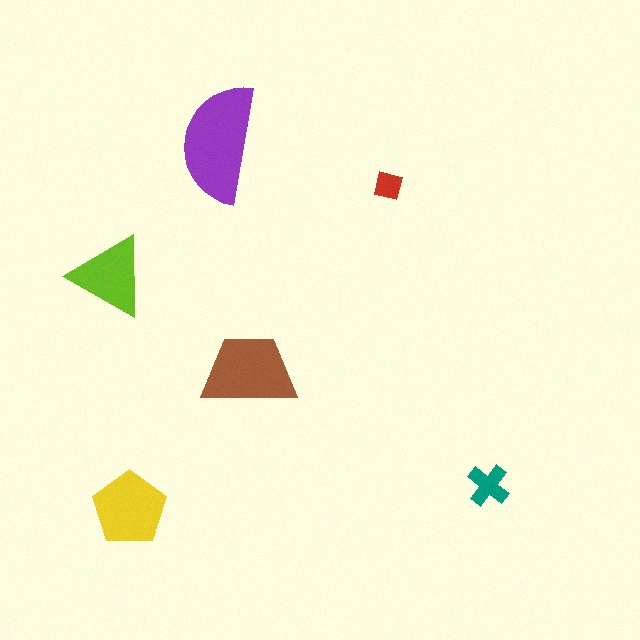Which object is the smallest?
The red square.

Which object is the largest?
The purple semicircle.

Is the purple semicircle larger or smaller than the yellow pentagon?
Larger.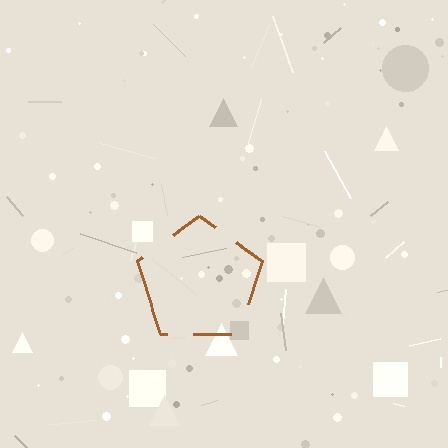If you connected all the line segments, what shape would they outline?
They would outline a pentagon.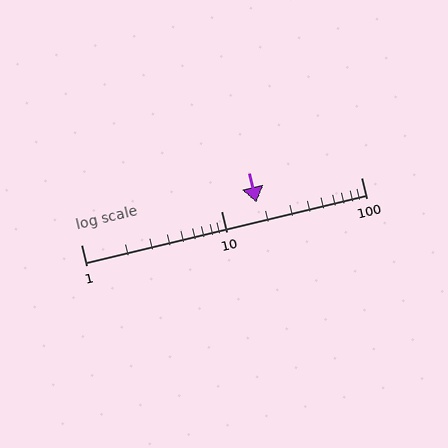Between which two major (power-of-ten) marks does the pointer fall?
The pointer is between 10 and 100.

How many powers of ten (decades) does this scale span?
The scale spans 2 decades, from 1 to 100.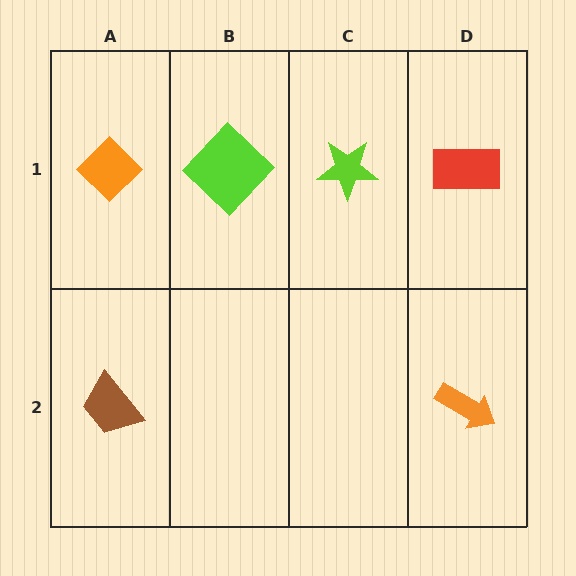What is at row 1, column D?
A red rectangle.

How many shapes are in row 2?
2 shapes.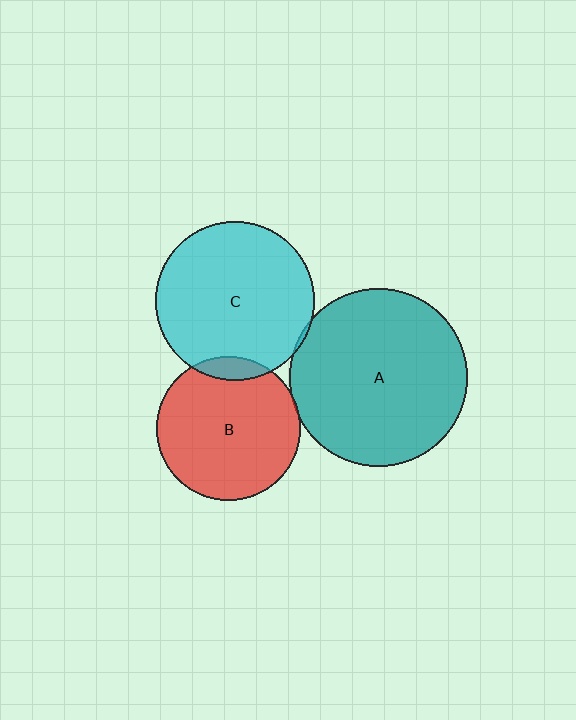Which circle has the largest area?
Circle A (teal).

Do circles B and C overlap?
Yes.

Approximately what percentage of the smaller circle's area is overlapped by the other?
Approximately 10%.